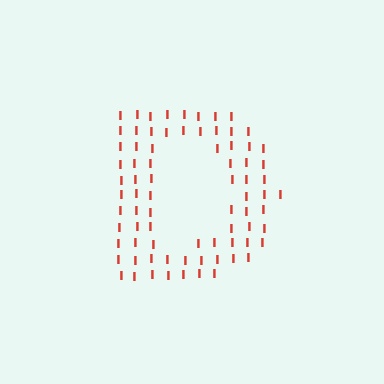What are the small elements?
The small elements are letter I's.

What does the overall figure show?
The overall figure shows the letter D.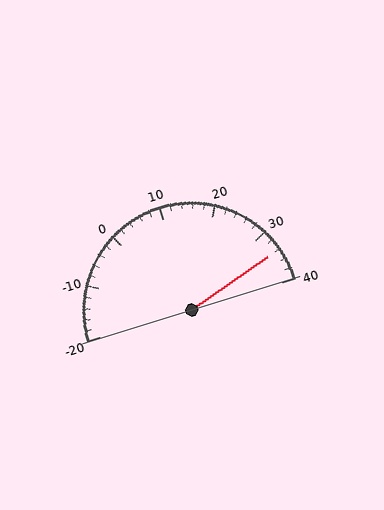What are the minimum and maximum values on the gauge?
The gauge ranges from -20 to 40.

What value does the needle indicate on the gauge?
The needle indicates approximately 34.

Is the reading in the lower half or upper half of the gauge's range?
The reading is in the upper half of the range (-20 to 40).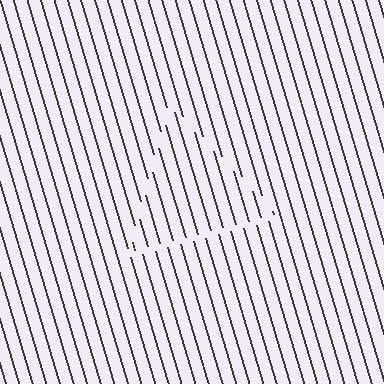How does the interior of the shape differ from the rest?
The interior of the shape contains the same grating, shifted by half a period — the contour is defined by the phase discontinuity where line-ends from the inner and outer gratings abut.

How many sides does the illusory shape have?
3 sides — the line-ends trace a triangle.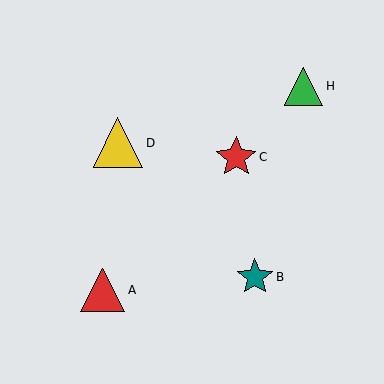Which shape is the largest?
The yellow triangle (labeled D) is the largest.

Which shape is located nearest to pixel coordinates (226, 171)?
The red star (labeled C) at (236, 157) is nearest to that location.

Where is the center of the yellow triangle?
The center of the yellow triangle is at (118, 143).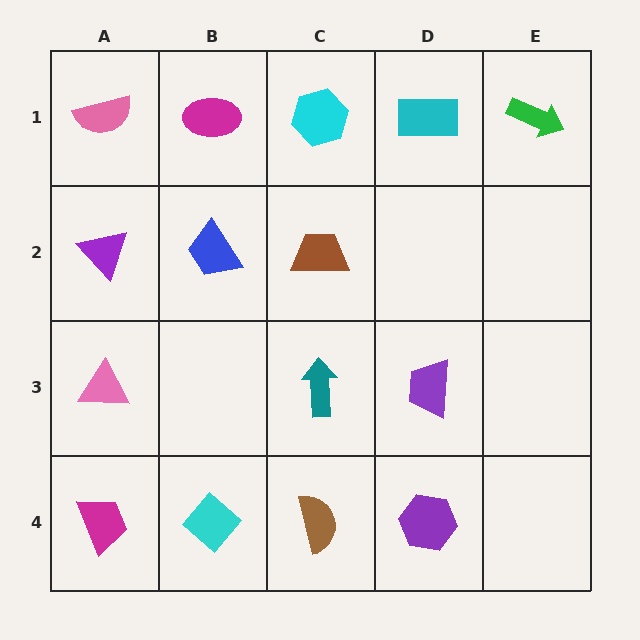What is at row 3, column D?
A purple trapezoid.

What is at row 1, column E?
A green arrow.